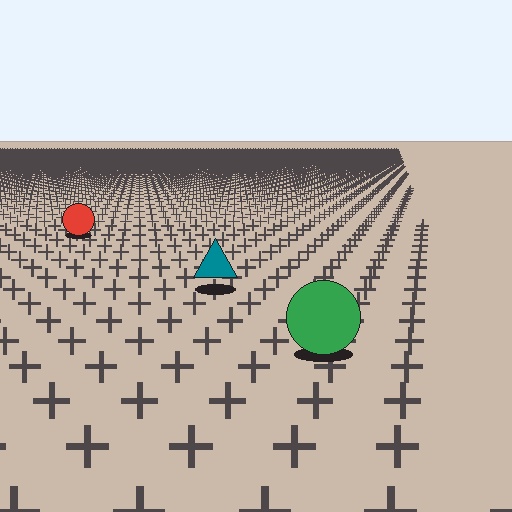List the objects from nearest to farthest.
From nearest to farthest: the green circle, the teal triangle, the red circle.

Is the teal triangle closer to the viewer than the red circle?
Yes. The teal triangle is closer — you can tell from the texture gradient: the ground texture is coarser near it.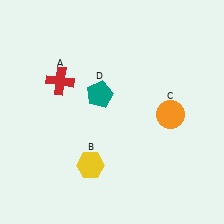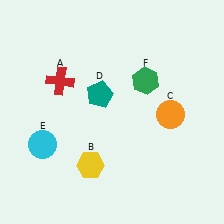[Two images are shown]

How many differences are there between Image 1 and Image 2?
There are 2 differences between the two images.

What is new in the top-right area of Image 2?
A green hexagon (F) was added in the top-right area of Image 2.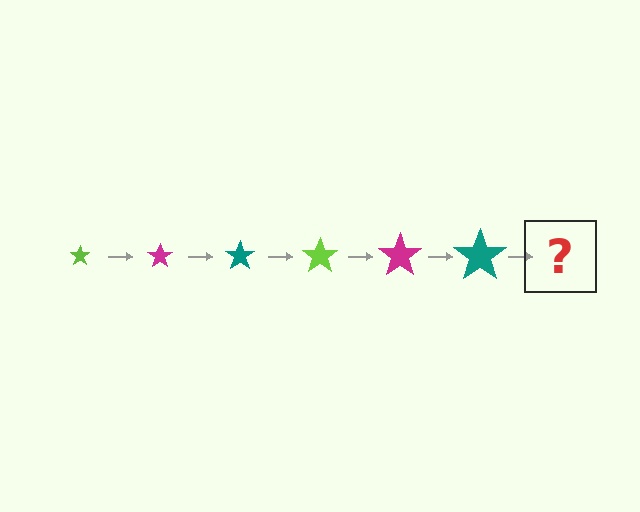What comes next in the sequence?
The next element should be a lime star, larger than the previous one.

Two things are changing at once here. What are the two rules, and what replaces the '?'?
The two rules are that the star grows larger each step and the color cycles through lime, magenta, and teal. The '?' should be a lime star, larger than the previous one.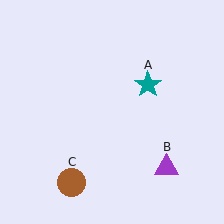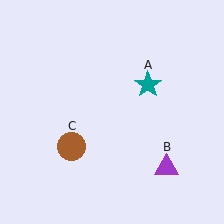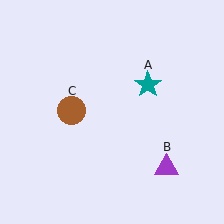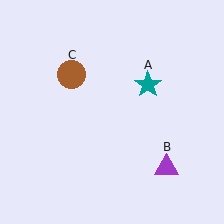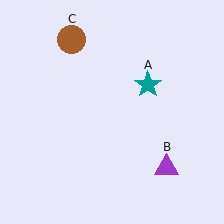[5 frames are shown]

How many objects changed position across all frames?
1 object changed position: brown circle (object C).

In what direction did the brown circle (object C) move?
The brown circle (object C) moved up.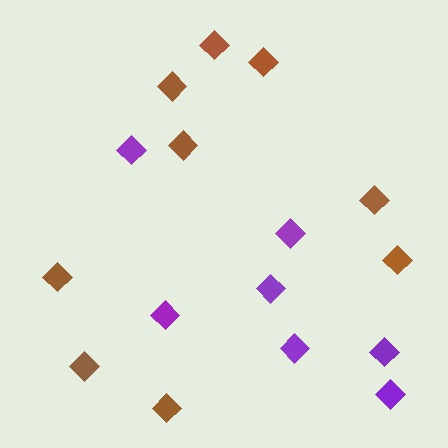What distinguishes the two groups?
There are 2 groups: one group of purple diamonds (7) and one group of brown diamonds (9).